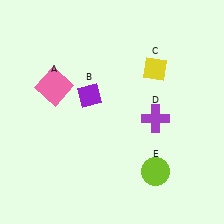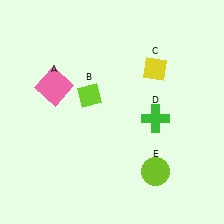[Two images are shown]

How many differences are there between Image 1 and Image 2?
There are 2 differences between the two images.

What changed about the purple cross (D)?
In Image 1, D is purple. In Image 2, it changed to green.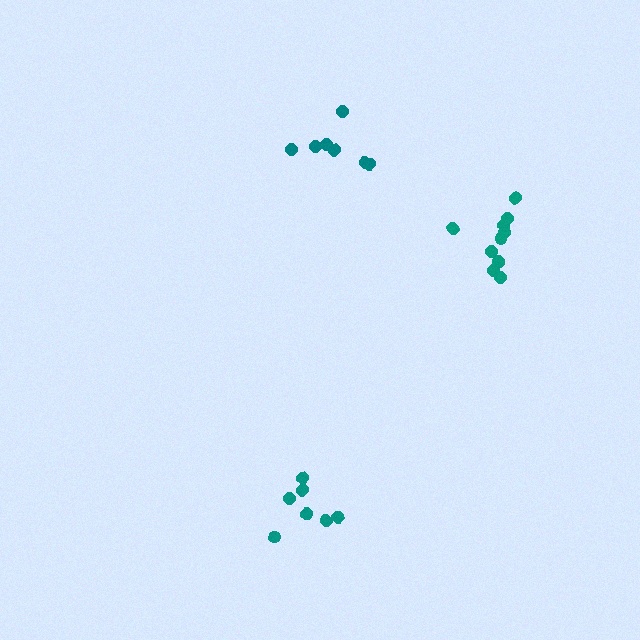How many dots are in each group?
Group 1: 7 dots, Group 2: 10 dots, Group 3: 7 dots (24 total).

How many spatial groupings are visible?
There are 3 spatial groupings.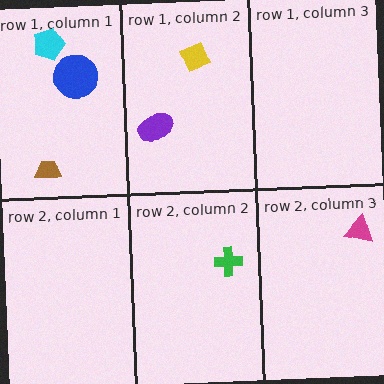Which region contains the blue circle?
The row 1, column 1 region.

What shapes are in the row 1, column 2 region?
The purple ellipse, the yellow diamond.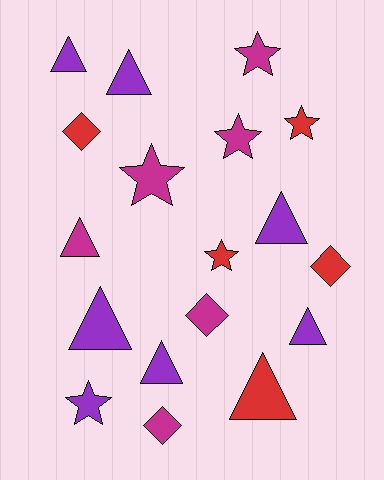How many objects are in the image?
There are 18 objects.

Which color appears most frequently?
Purple, with 7 objects.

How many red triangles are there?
There is 1 red triangle.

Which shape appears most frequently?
Triangle, with 8 objects.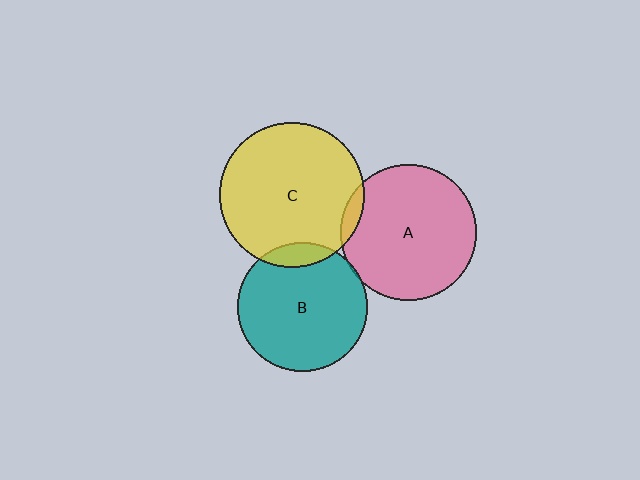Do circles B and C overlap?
Yes.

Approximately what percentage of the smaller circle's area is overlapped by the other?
Approximately 10%.